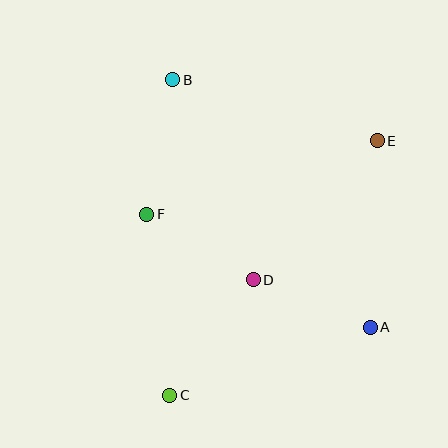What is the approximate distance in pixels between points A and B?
The distance between A and B is approximately 317 pixels.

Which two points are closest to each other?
Points D and F are closest to each other.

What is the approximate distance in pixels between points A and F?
The distance between A and F is approximately 250 pixels.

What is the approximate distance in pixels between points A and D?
The distance between A and D is approximately 126 pixels.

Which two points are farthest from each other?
Points C and E are farthest from each other.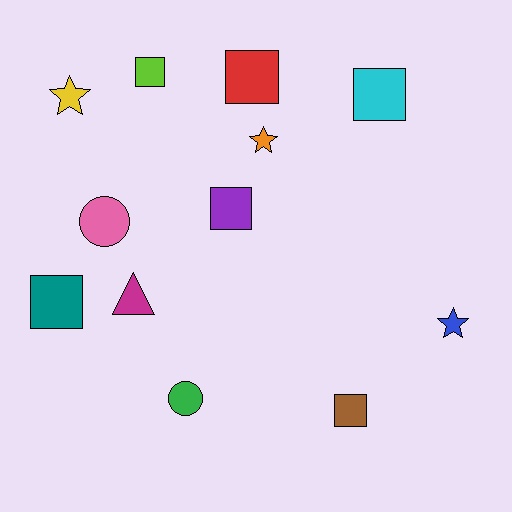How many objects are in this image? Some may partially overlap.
There are 12 objects.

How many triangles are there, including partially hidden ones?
There is 1 triangle.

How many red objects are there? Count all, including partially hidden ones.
There is 1 red object.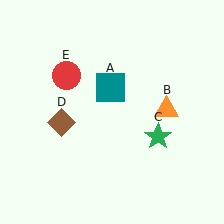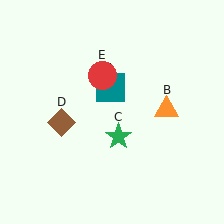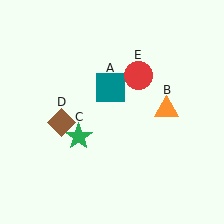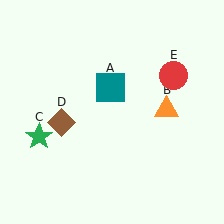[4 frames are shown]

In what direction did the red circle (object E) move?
The red circle (object E) moved right.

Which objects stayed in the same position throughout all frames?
Teal square (object A) and orange triangle (object B) and brown diamond (object D) remained stationary.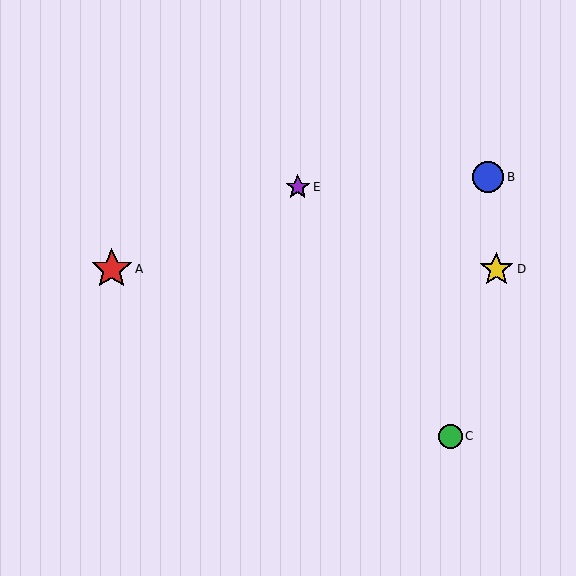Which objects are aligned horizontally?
Objects A, D are aligned horizontally.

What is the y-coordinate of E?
Object E is at y≈187.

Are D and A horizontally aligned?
Yes, both are at y≈269.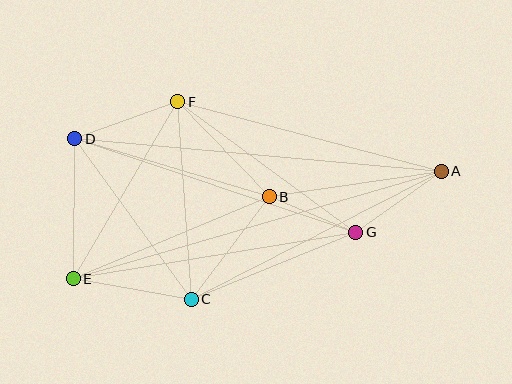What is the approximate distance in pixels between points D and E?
The distance between D and E is approximately 140 pixels.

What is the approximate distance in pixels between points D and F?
The distance between D and F is approximately 110 pixels.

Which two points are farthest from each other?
Points A and E are farthest from each other.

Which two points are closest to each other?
Points B and G are closest to each other.